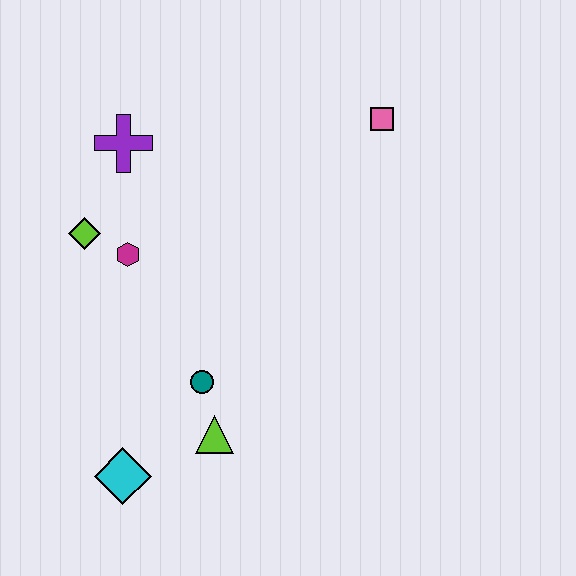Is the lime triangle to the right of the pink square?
No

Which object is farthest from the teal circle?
The pink square is farthest from the teal circle.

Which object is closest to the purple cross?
The lime diamond is closest to the purple cross.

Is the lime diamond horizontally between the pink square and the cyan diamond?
No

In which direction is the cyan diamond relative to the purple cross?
The cyan diamond is below the purple cross.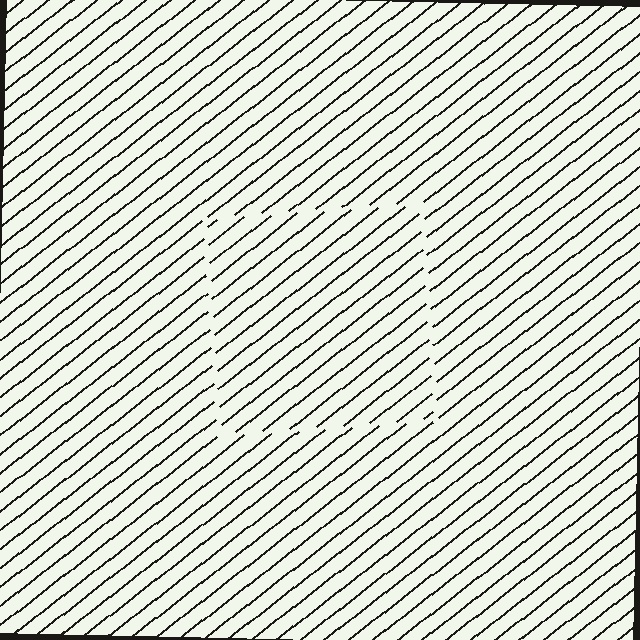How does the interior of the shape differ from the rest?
The interior of the shape contains the same grating, shifted by half a period — the contour is defined by the phase discontinuity where line-ends from the inner and outer gratings abut.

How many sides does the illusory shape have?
4 sides — the line-ends trace a square.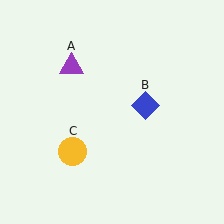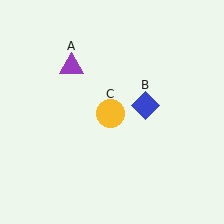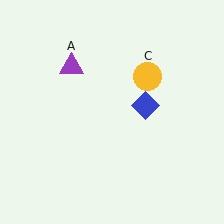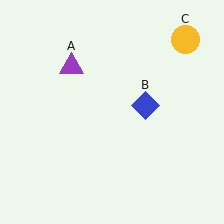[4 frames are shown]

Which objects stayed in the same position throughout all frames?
Purple triangle (object A) and blue diamond (object B) remained stationary.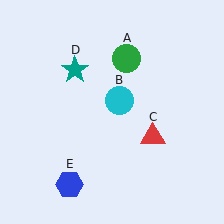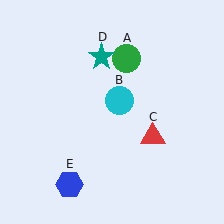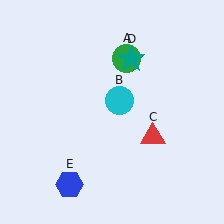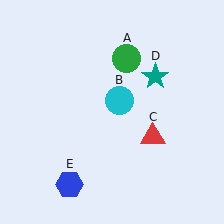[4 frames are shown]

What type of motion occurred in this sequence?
The teal star (object D) rotated clockwise around the center of the scene.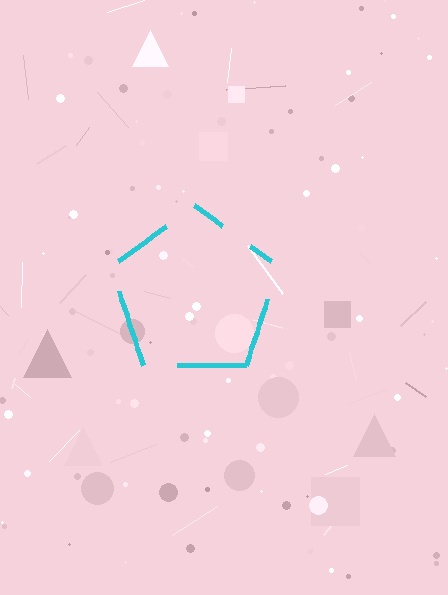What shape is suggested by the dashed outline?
The dashed outline suggests a pentagon.